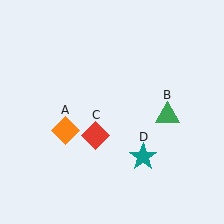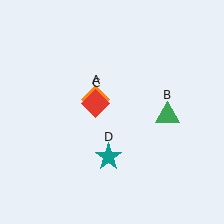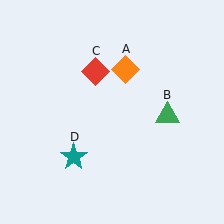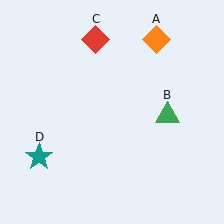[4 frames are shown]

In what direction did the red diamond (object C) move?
The red diamond (object C) moved up.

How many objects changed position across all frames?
3 objects changed position: orange diamond (object A), red diamond (object C), teal star (object D).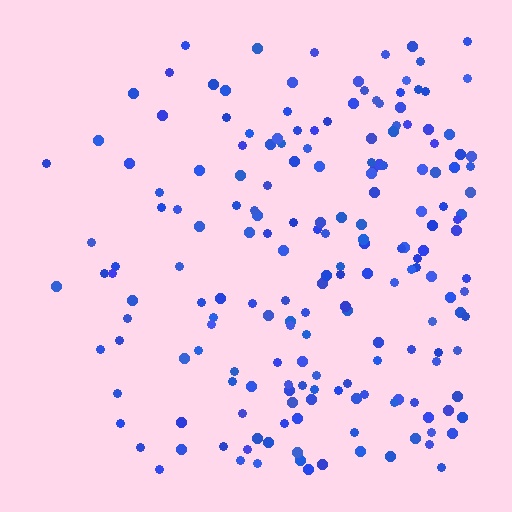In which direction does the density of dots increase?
From left to right, with the right side densest.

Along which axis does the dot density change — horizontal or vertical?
Horizontal.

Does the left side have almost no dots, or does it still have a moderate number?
Still a moderate number, just noticeably fewer than the right.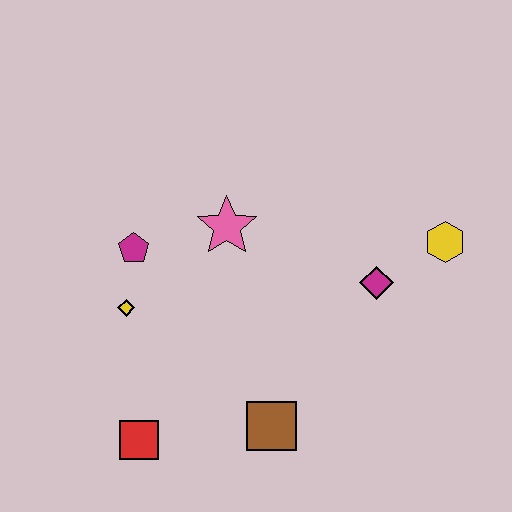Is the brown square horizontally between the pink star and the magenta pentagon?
No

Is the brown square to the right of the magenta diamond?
No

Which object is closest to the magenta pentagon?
The yellow diamond is closest to the magenta pentagon.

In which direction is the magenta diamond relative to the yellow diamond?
The magenta diamond is to the right of the yellow diamond.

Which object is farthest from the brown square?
The yellow hexagon is farthest from the brown square.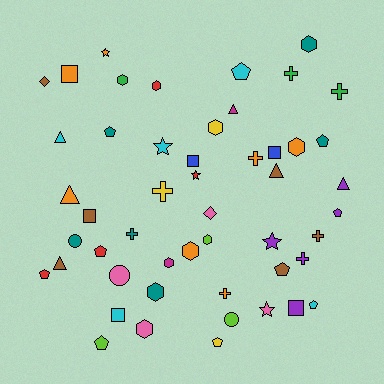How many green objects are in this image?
There are 3 green objects.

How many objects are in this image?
There are 50 objects.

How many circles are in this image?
There are 3 circles.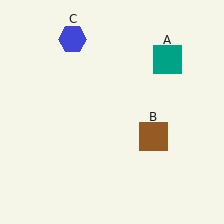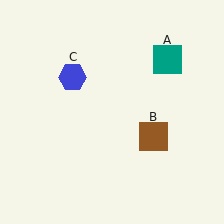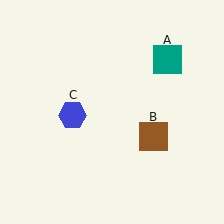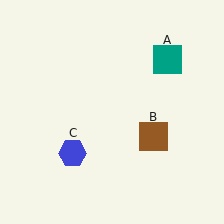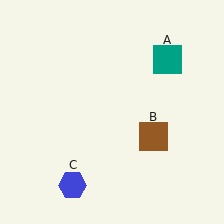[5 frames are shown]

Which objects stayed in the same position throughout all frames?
Teal square (object A) and brown square (object B) remained stationary.